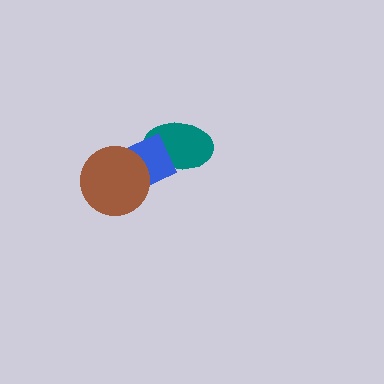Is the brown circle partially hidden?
No, no other shape covers it.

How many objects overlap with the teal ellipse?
1 object overlaps with the teal ellipse.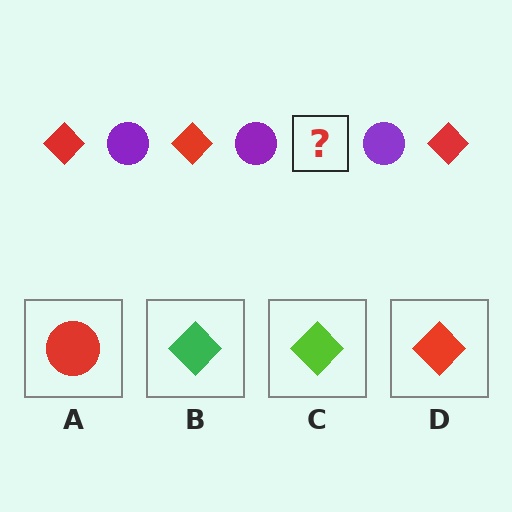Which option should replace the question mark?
Option D.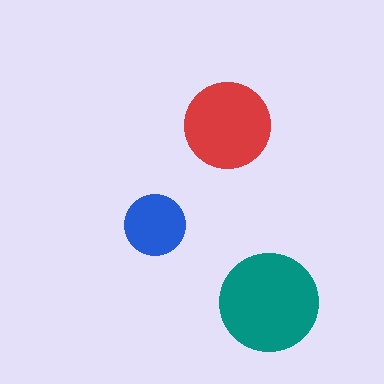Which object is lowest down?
The teal circle is bottommost.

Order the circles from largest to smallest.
the teal one, the red one, the blue one.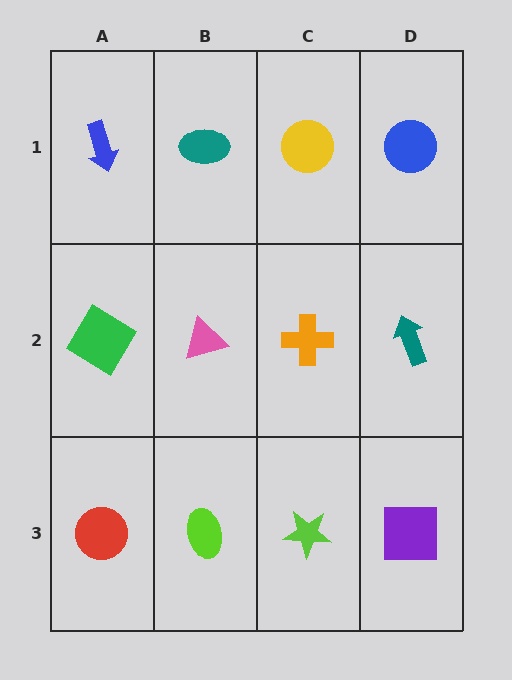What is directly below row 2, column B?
A lime ellipse.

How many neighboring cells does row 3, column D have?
2.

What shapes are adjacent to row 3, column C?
An orange cross (row 2, column C), a lime ellipse (row 3, column B), a purple square (row 3, column D).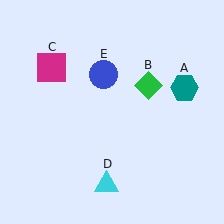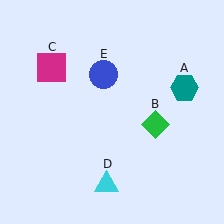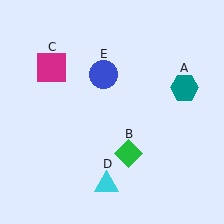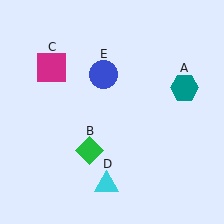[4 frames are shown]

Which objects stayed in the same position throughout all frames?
Teal hexagon (object A) and magenta square (object C) and cyan triangle (object D) and blue circle (object E) remained stationary.